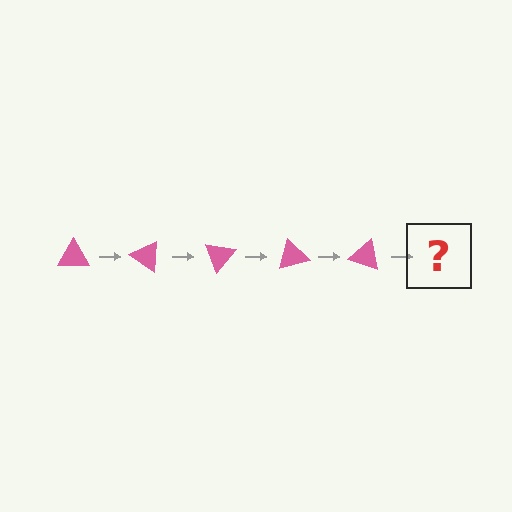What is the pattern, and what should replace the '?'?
The pattern is that the triangle rotates 35 degrees each step. The '?' should be a pink triangle rotated 175 degrees.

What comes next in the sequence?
The next element should be a pink triangle rotated 175 degrees.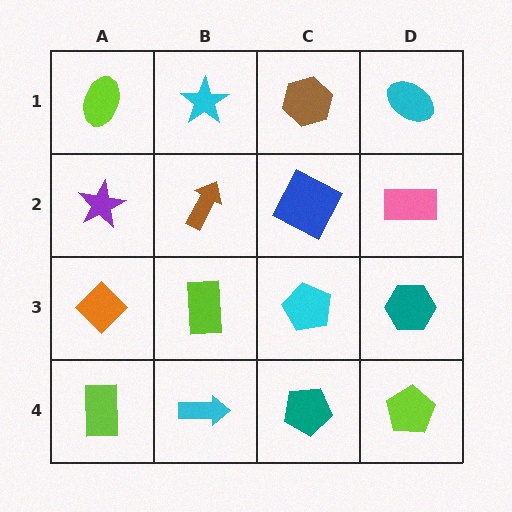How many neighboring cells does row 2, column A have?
3.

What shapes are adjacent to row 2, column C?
A brown hexagon (row 1, column C), a cyan pentagon (row 3, column C), a brown arrow (row 2, column B), a pink rectangle (row 2, column D).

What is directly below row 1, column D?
A pink rectangle.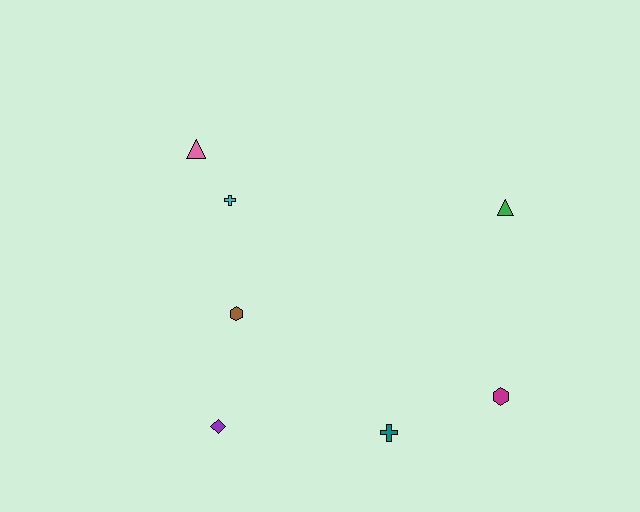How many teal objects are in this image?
There is 1 teal object.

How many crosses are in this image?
There are 2 crosses.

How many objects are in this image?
There are 7 objects.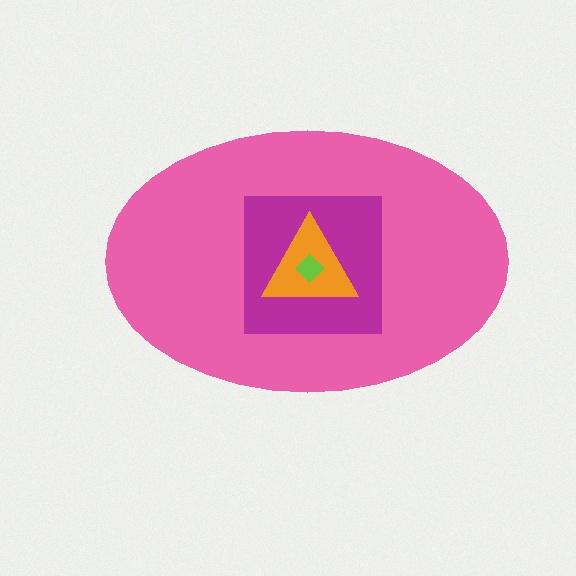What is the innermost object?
The lime diamond.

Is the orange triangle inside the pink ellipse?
Yes.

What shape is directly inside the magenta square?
The orange triangle.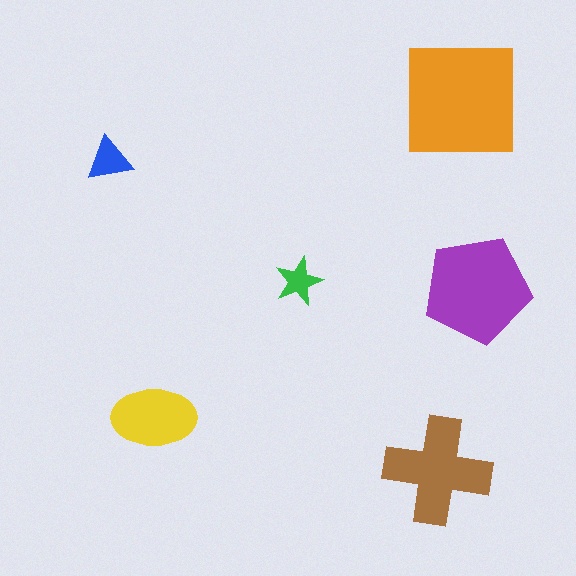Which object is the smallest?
The green star.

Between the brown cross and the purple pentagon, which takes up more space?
The purple pentagon.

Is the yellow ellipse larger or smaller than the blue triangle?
Larger.